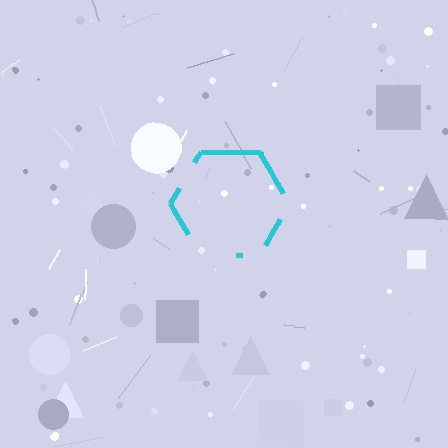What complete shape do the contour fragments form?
The contour fragments form a hexagon.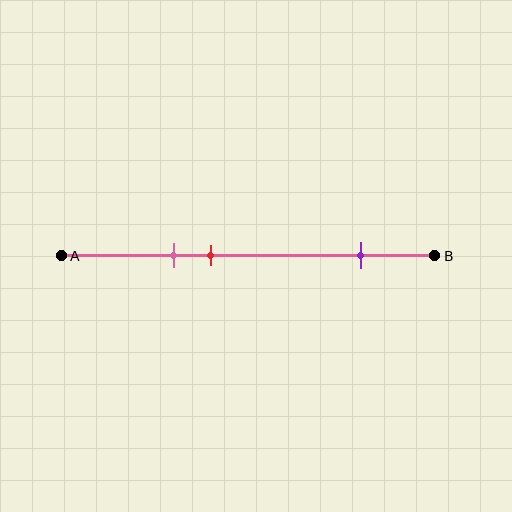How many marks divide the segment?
There are 3 marks dividing the segment.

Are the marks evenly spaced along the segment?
No, the marks are not evenly spaced.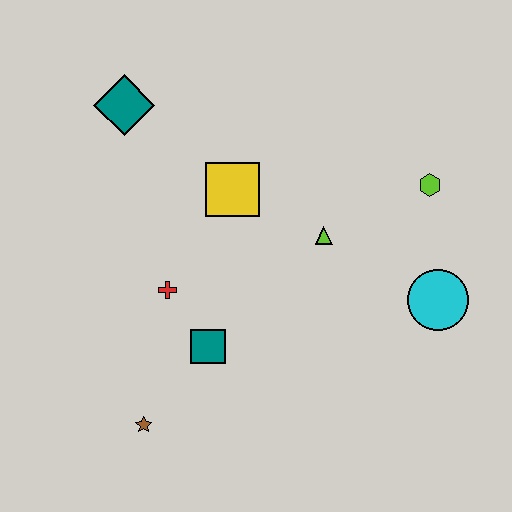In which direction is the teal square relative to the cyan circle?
The teal square is to the left of the cyan circle.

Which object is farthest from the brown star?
The lime hexagon is farthest from the brown star.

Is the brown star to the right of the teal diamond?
Yes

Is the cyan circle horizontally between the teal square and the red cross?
No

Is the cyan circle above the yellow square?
No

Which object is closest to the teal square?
The red cross is closest to the teal square.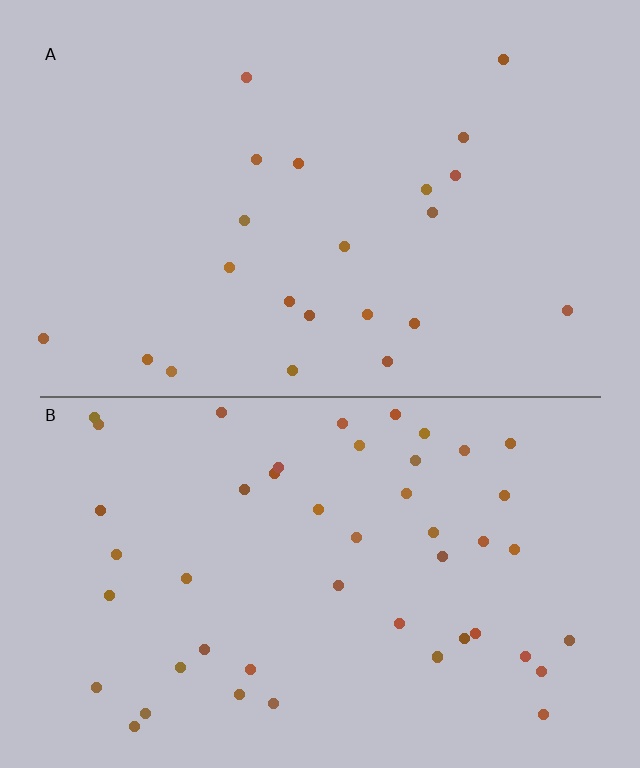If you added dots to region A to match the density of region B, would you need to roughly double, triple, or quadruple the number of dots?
Approximately double.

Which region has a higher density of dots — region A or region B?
B (the bottom).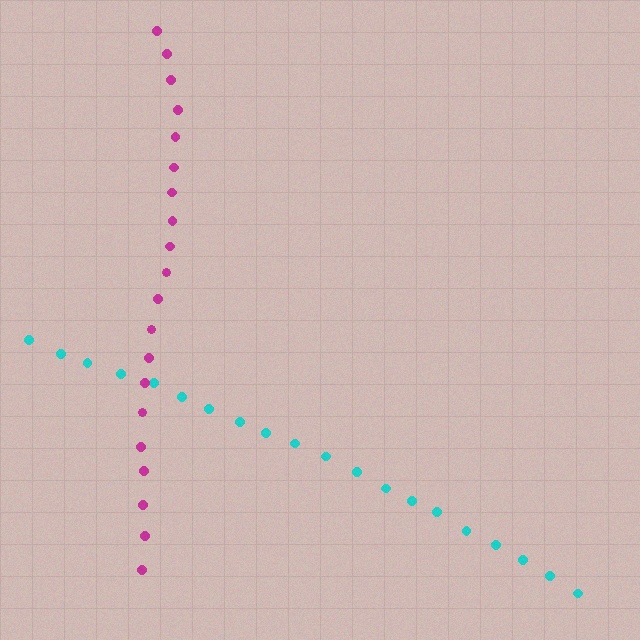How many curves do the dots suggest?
There are 2 distinct paths.